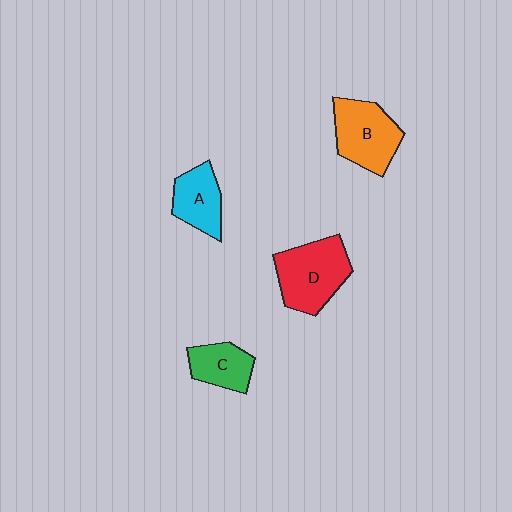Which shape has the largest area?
Shape D (red).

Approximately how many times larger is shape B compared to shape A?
Approximately 1.4 times.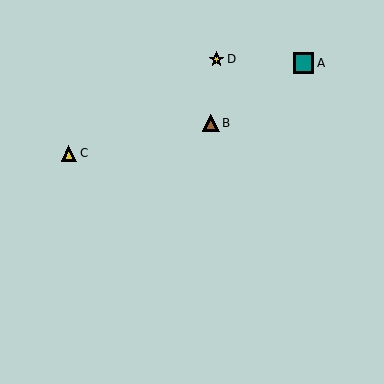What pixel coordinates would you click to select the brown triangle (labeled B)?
Click at (211, 123) to select the brown triangle B.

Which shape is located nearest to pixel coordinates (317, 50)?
The teal square (labeled A) at (303, 63) is nearest to that location.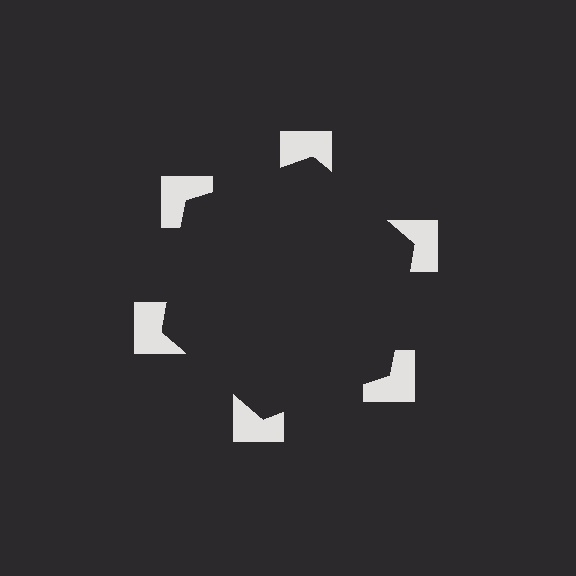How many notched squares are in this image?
There are 6 — one at each vertex of the illusory hexagon.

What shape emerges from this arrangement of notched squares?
An illusory hexagon — its edges are inferred from the aligned wedge cuts in the notched squares, not physically drawn.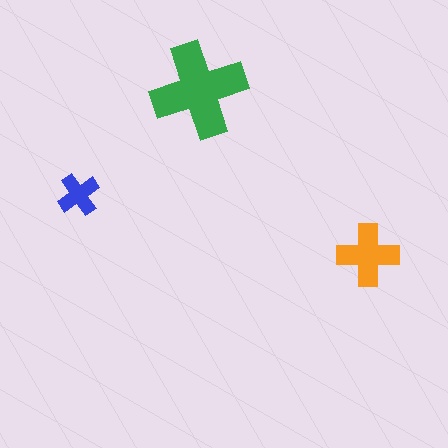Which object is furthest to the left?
The blue cross is leftmost.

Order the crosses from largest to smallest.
the green one, the orange one, the blue one.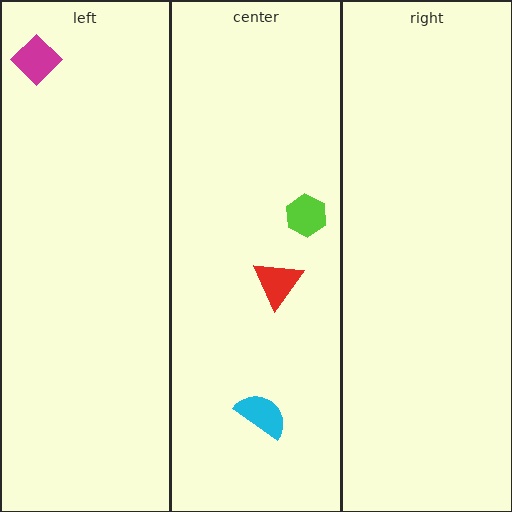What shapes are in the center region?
The lime hexagon, the cyan semicircle, the red triangle.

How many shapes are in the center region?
3.